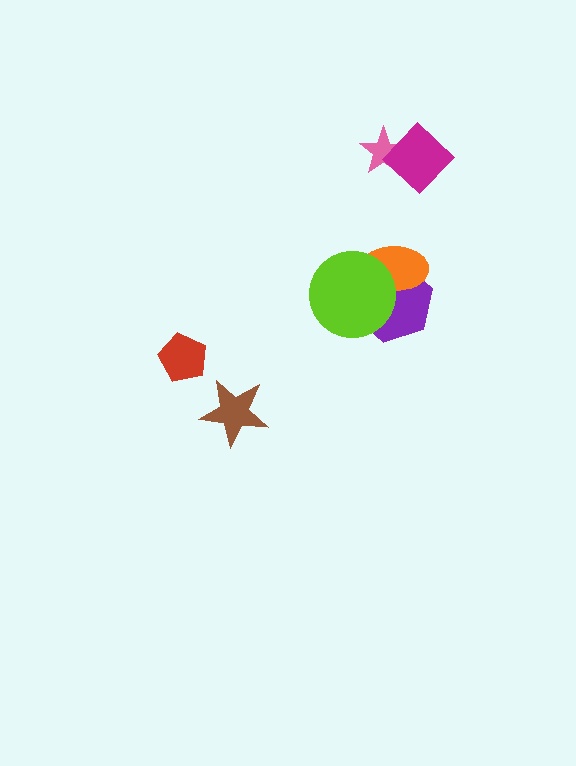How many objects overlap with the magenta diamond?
1 object overlaps with the magenta diamond.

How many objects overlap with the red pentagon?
0 objects overlap with the red pentagon.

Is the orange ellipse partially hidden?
Yes, it is partially covered by another shape.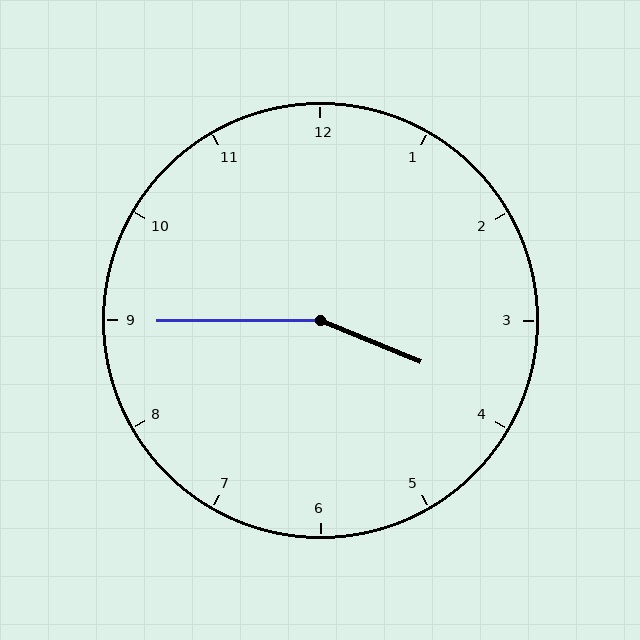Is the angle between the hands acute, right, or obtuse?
It is obtuse.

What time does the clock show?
3:45.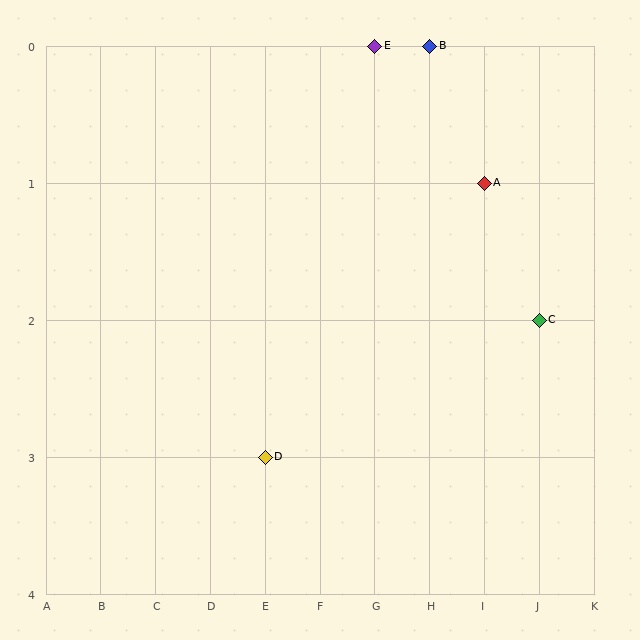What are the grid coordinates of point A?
Point A is at grid coordinates (I, 1).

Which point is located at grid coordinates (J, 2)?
Point C is at (J, 2).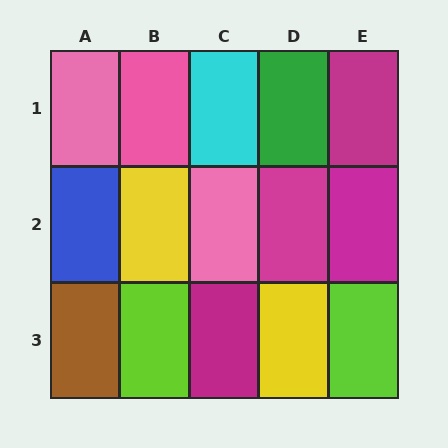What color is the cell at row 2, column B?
Yellow.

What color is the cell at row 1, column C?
Cyan.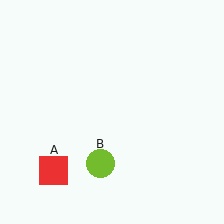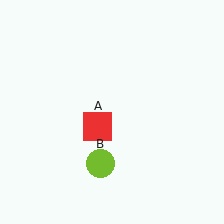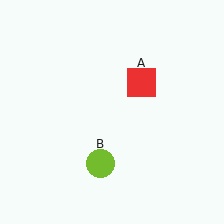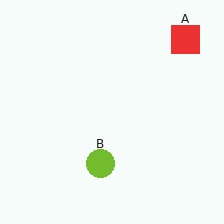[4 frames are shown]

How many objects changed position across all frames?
1 object changed position: red square (object A).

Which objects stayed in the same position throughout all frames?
Lime circle (object B) remained stationary.